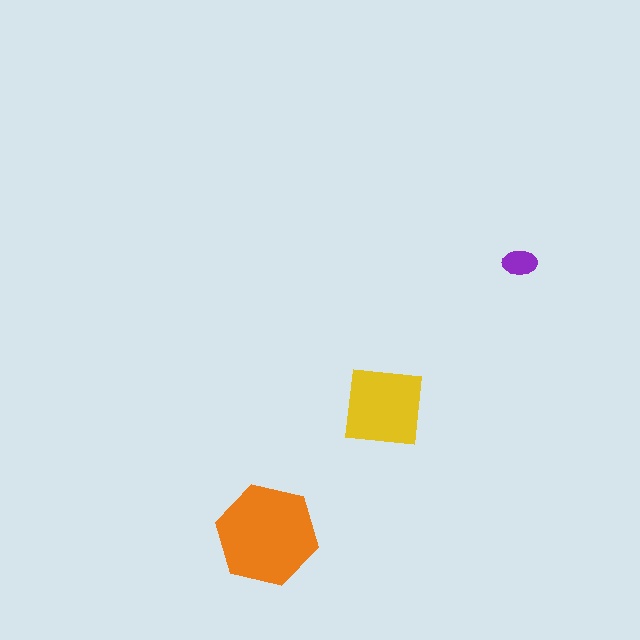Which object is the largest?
The orange hexagon.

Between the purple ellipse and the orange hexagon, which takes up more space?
The orange hexagon.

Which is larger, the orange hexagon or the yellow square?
The orange hexagon.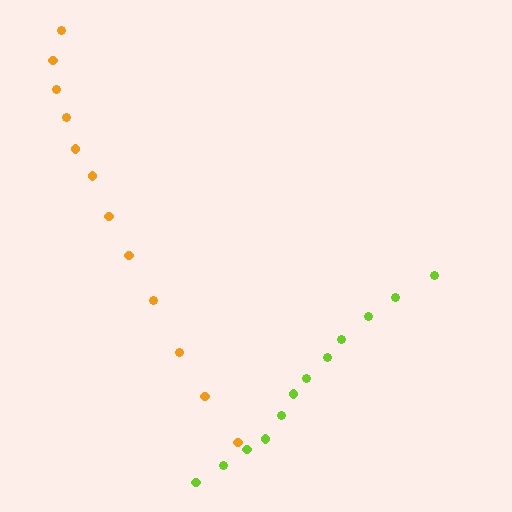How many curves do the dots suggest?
There are 2 distinct paths.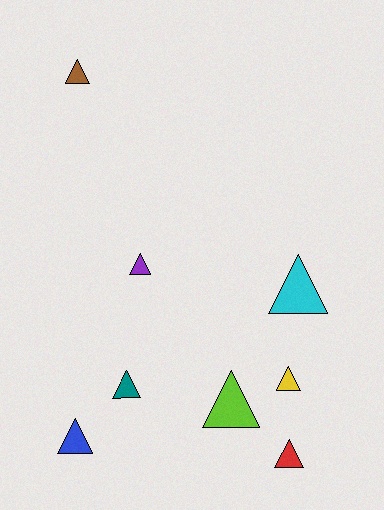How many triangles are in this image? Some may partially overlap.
There are 8 triangles.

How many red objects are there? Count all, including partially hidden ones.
There is 1 red object.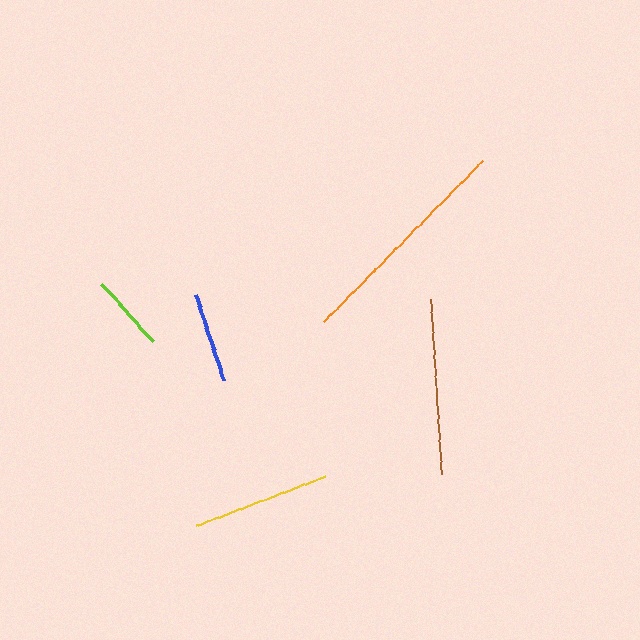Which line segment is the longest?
The orange line is the longest at approximately 226 pixels.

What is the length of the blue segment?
The blue segment is approximately 91 pixels long.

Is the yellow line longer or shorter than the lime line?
The yellow line is longer than the lime line.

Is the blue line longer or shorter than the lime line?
The blue line is longer than the lime line.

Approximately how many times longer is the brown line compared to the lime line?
The brown line is approximately 2.3 times the length of the lime line.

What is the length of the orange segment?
The orange segment is approximately 226 pixels long.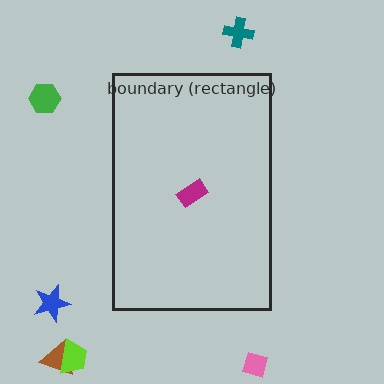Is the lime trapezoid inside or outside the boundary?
Outside.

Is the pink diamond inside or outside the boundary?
Outside.